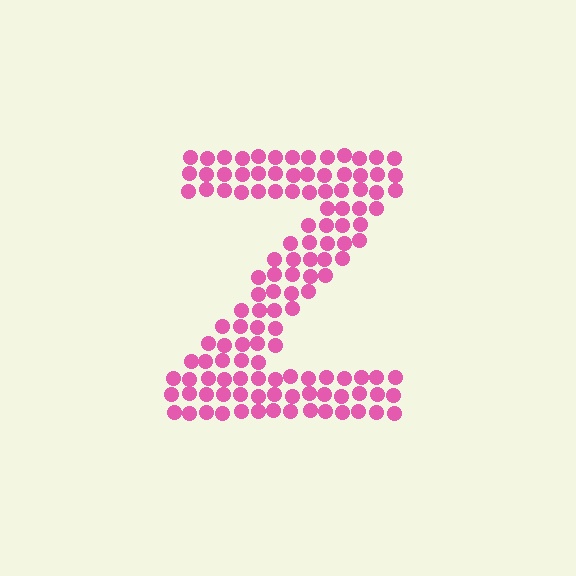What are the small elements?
The small elements are circles.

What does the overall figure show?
The overall figure shows the letter Z.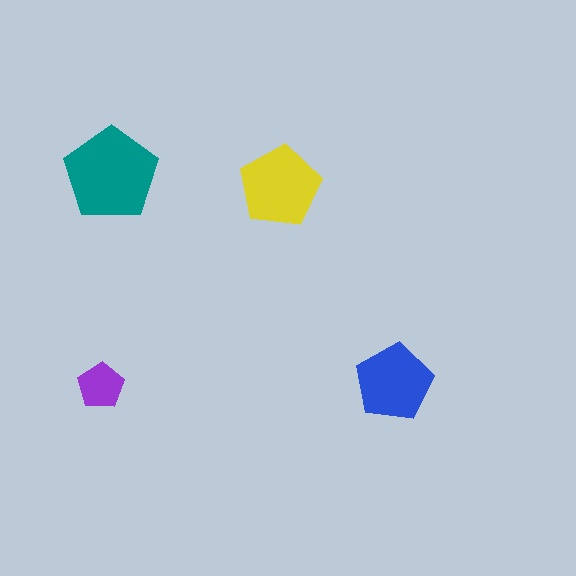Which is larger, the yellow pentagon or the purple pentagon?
The yellow one.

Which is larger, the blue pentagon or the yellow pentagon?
The yellow one.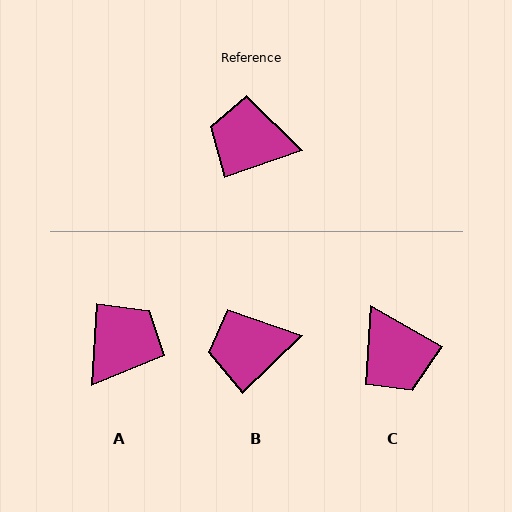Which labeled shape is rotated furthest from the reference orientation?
C, about 131 degrees away.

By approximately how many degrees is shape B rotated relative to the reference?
Approximately 25 degrees counter-clockwise.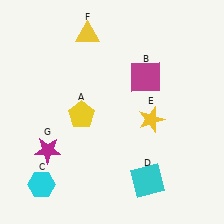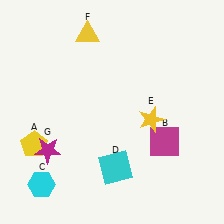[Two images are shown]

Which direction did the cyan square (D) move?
The cyan square (D) moved left.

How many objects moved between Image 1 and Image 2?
3 objects moved between the two images.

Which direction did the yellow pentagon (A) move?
The yellow pentagon (A) moved left.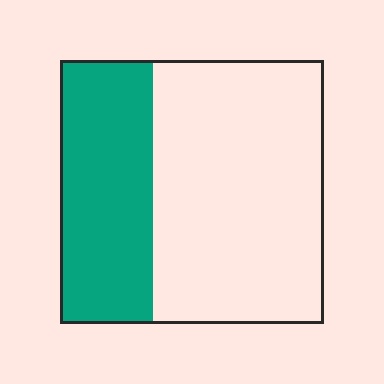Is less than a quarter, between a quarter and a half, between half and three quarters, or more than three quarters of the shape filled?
Between a quarter and a half.